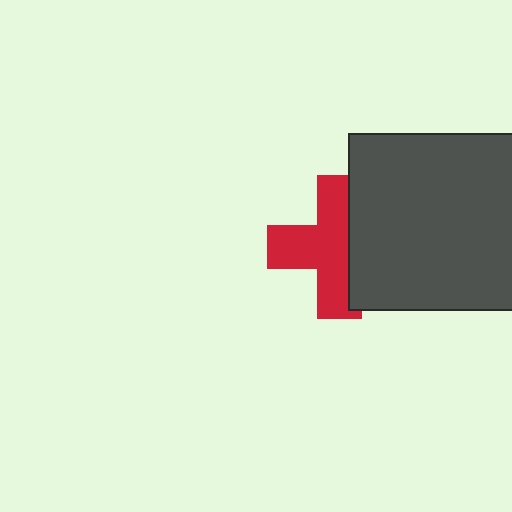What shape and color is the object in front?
The object in front is a dark gray square.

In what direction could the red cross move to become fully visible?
The red cross could move left. That would shift it out from behind the dark gray square entirely.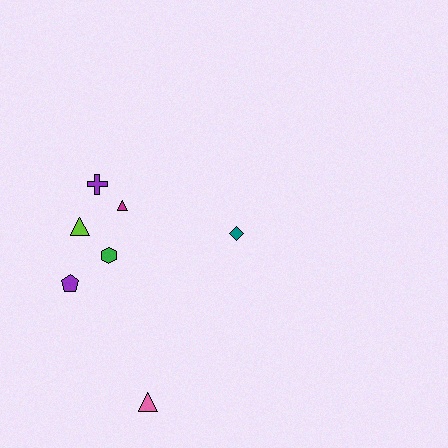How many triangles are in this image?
There are 3 triangles.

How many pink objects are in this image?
There is 1 pink object.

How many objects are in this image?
There are 7 objects.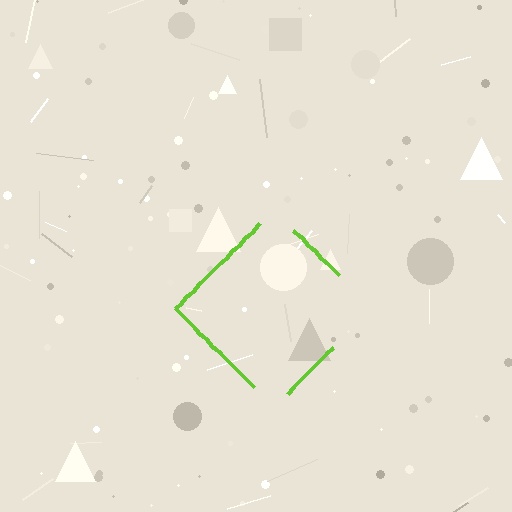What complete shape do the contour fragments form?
The contour fragments form a diamond.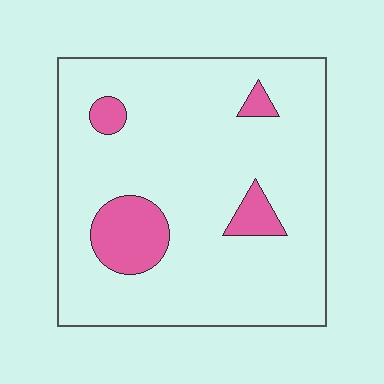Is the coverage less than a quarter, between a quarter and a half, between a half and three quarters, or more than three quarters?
Less than a quarter.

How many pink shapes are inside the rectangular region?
4.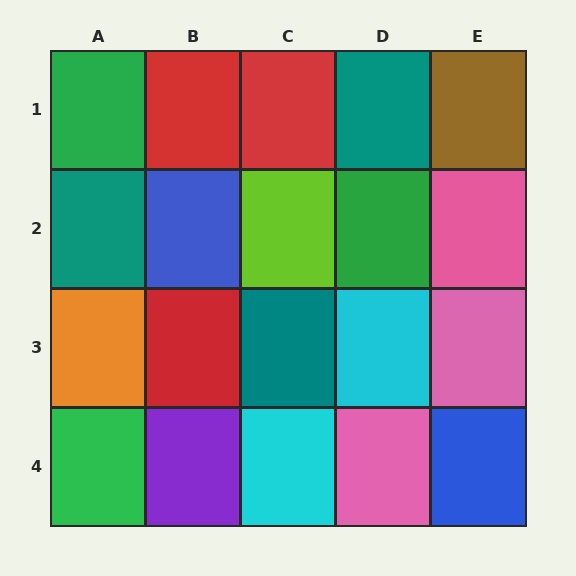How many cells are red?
3 cells are red.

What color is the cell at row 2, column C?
Lime.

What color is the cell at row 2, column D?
Green.